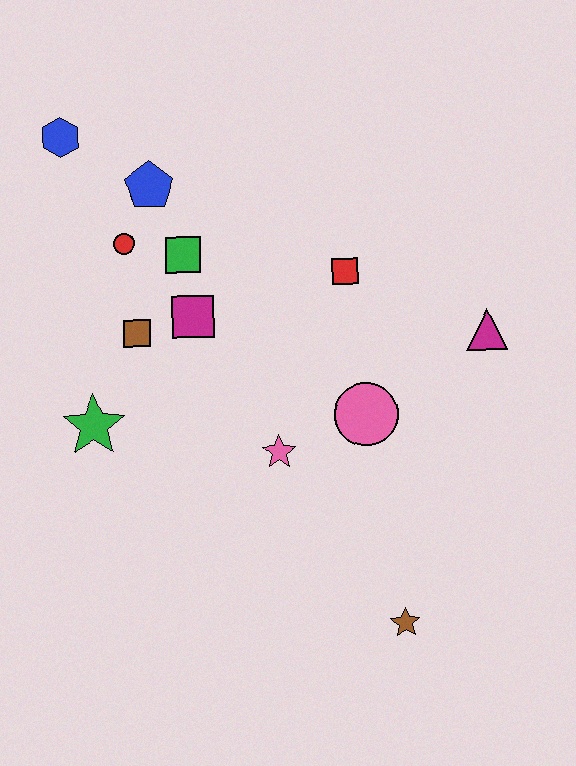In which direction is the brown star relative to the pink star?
The brown star is below the pink star.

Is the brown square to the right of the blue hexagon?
Yes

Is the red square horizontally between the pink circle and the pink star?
Yes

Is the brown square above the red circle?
No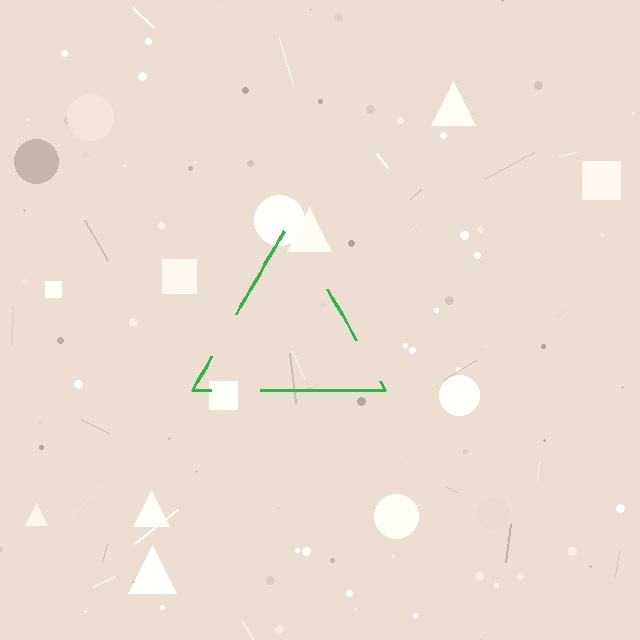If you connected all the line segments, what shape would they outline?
They would outline a triangle.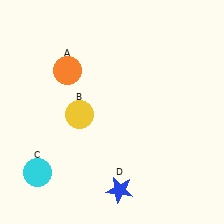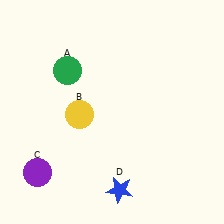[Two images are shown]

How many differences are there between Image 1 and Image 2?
There are 2 differences between the two images.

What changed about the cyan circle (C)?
In Image 1, C is cyan. In Image 2, it changed to purple.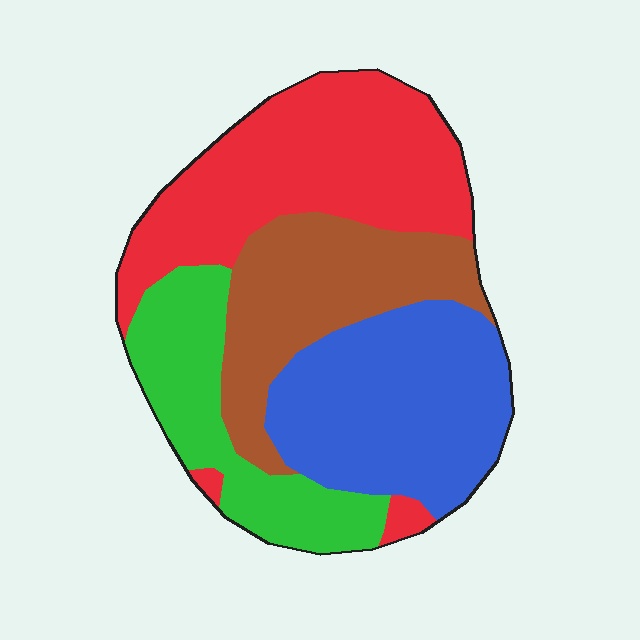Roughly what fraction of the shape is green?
Green covers 19% of the shape.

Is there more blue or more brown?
Blue.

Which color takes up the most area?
Red, at roughly 30%.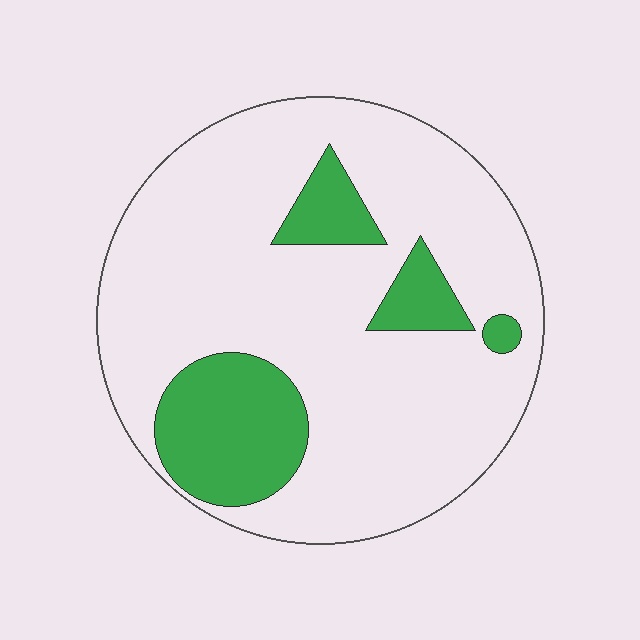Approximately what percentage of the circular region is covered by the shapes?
Approximately 20%.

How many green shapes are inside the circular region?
4.